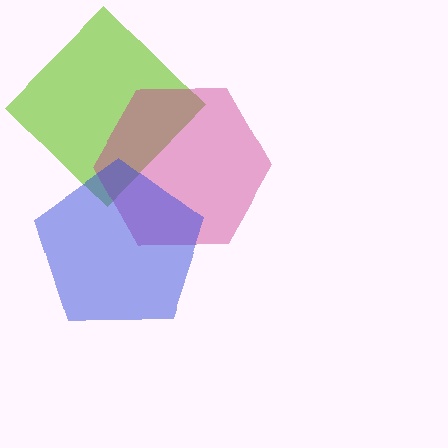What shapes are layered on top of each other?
The layered shapes are: a lime diamond, a magenta hexagon, a blue pentagon.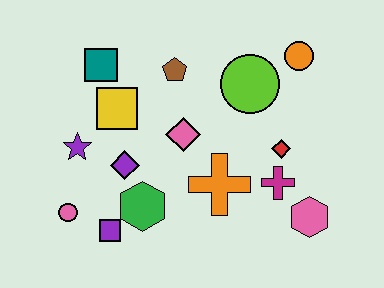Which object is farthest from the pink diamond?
The pink hexagon is farthest from the pink diamond.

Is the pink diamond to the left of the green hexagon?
No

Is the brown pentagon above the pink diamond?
Yes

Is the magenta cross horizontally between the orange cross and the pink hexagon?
Yes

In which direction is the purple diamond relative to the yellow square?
The purple diamond is below the yellow square.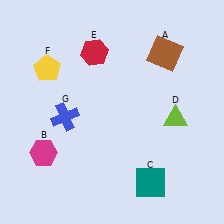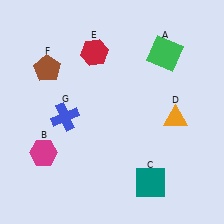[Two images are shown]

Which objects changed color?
A changed from brown to green. D changed from lime to orange. F changed from yellow to brown.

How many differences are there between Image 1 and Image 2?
There are 3 differences between the two images.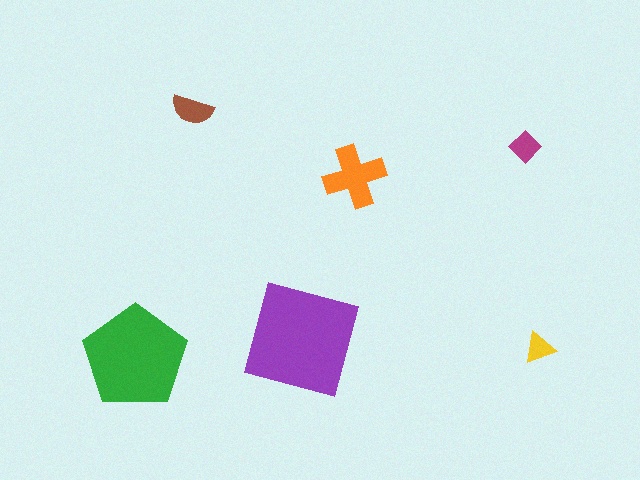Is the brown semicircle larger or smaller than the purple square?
Smaller.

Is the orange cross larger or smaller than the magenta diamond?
Larger.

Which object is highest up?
The brown semicircle is topmost.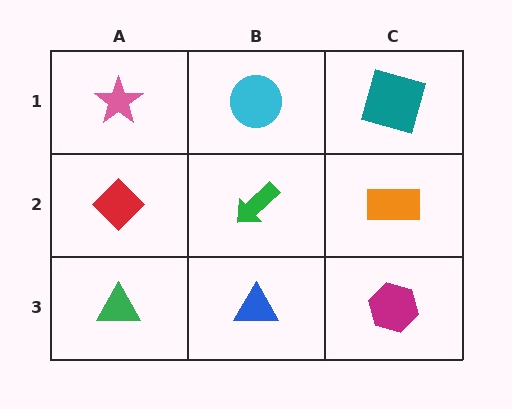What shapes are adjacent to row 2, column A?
A pink star (row 1, column A), a green triangle (row 3, column A), a green arrow (row 2, column B).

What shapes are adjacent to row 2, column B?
A cyan circle (row 1, column B), a blue triangle (row 3, column B), a red diamond (row 2, column A), an orange rectangle (row 2, column C).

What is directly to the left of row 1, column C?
A cyan circle.